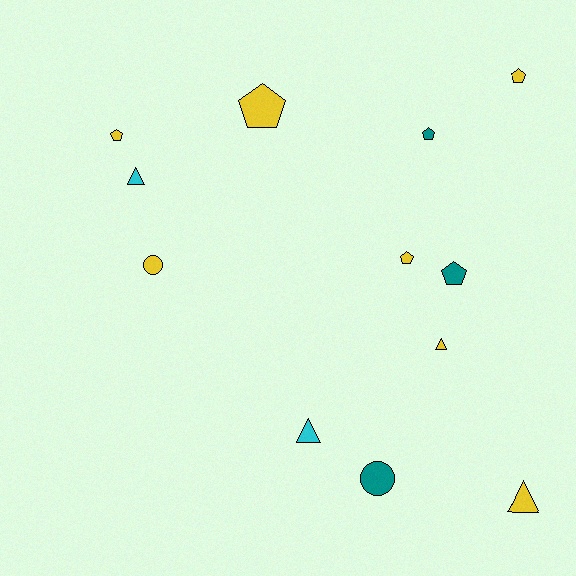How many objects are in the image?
There are 12 objects.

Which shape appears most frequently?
Pentagon, with 6 objects.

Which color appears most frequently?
Yellow, with 7 objects.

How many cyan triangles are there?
There are 2 cyan triangles.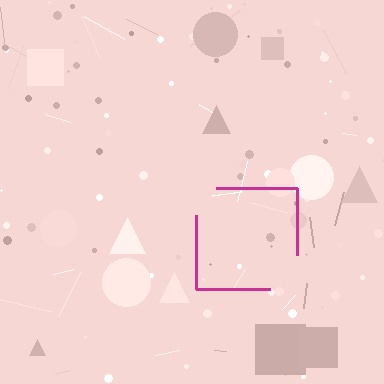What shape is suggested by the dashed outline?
The dashed outline suggests a square.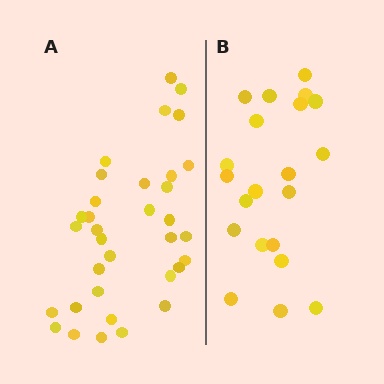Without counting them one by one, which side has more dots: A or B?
Region A (the left region) has more dots.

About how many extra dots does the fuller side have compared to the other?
Region A has approximately 15 more dots than region B.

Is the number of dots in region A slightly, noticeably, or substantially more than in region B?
Region A has substantially more. The ratio is roughly 1.6 to 1.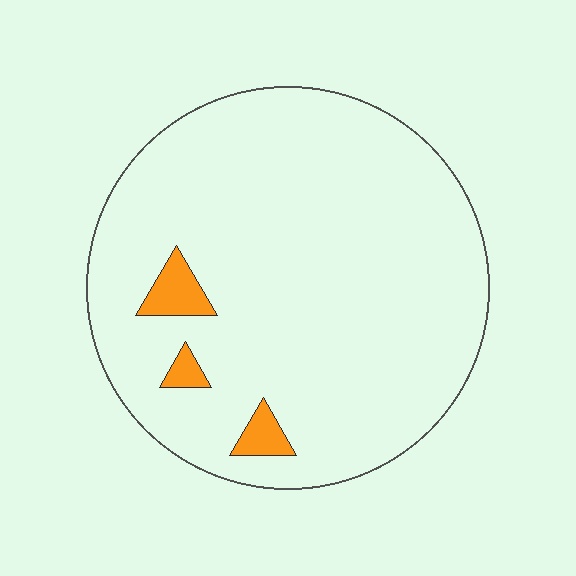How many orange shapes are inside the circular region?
3.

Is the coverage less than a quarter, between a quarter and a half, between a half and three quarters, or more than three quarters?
Less than a quarter.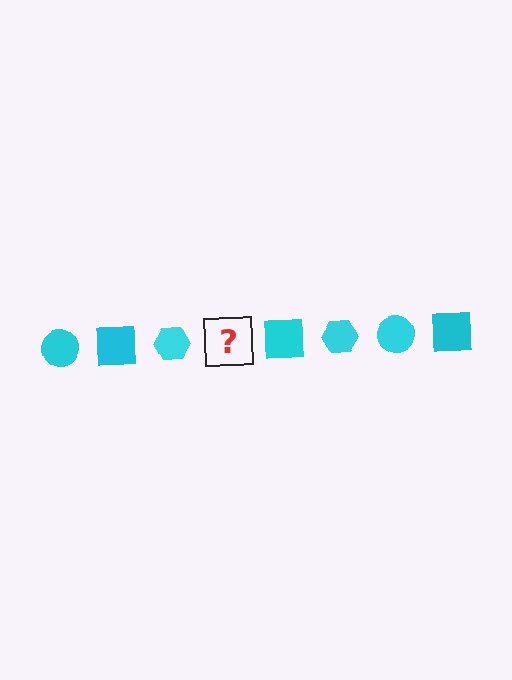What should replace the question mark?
The question mark should be replaced with a cyan circle.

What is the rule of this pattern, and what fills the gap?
The rule is that the pattern cycles through circle, square, hexagon shapes in cyan. The gap should be filled with a cyan circle.